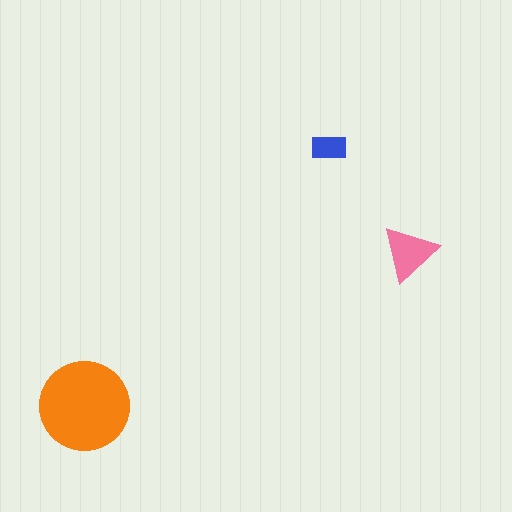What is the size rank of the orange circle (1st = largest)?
1st.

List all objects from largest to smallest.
The orange circle, the pink triangle, the blue rectangle.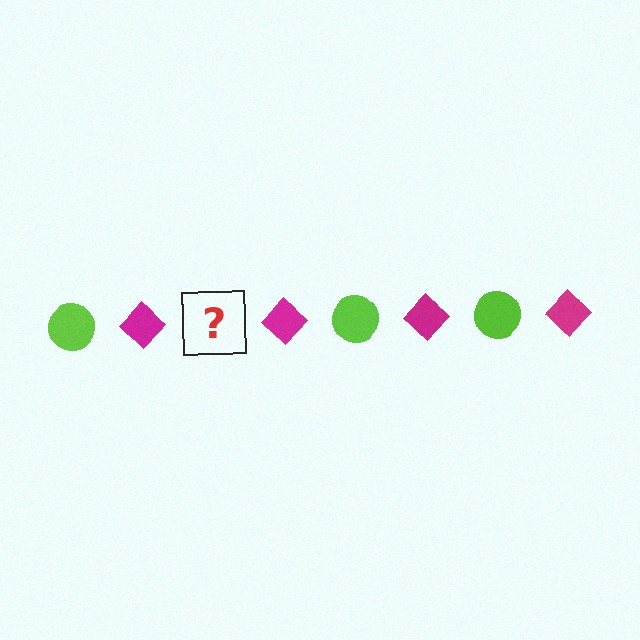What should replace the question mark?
The question mark should be replaced with a lime circle.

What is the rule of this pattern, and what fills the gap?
The rule is that the pattern alternates between lime circle and magenta diamond. The gap should be filled with a lime circle.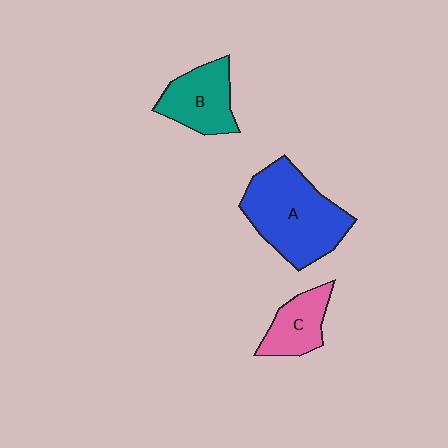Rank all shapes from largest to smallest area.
From largest to smallest: A (blue), B (teal), C (pink).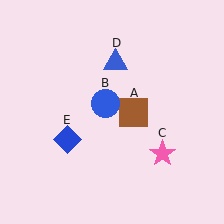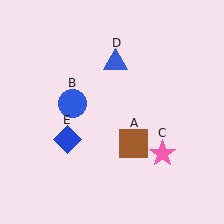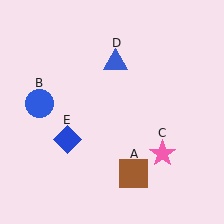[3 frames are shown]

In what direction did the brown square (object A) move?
The brown square (object A) moved down.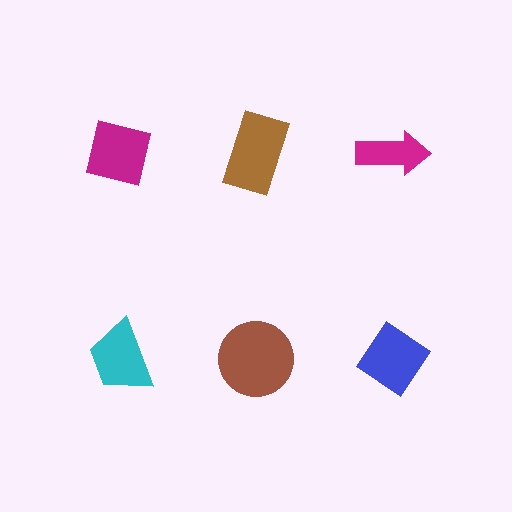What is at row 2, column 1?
A cyan trapezoid.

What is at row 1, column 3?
A magenta arrow.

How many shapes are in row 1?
3 shapes.